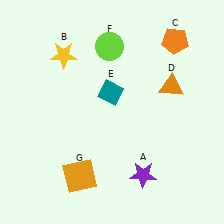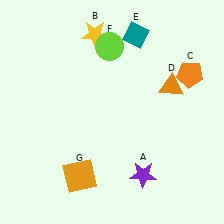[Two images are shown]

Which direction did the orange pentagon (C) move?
The orange pentagon (C) moved down.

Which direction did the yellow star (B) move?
The yellow star (B) moved right.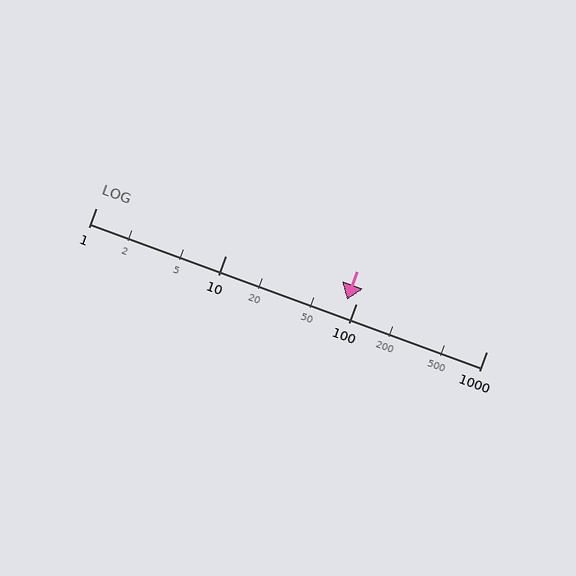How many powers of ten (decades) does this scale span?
The scale spans 3 decades, from 1 to 1000.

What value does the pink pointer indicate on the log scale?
The pointer indicates approximately 85.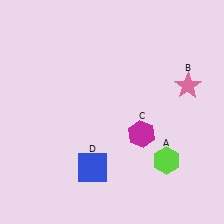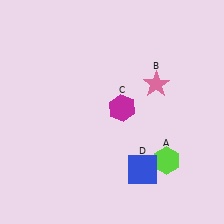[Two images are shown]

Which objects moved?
The objects that moved are: the pink star (B), the magenta hexagon (C), the blue square (D).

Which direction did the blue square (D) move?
The blue square (D) moved right.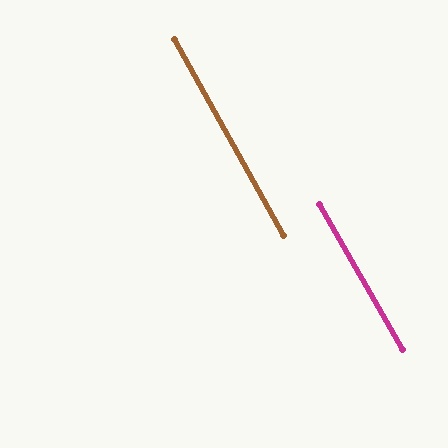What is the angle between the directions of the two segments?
Approximately 1 degree.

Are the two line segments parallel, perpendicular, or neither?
Parallel — their directions differ by only 0.8°.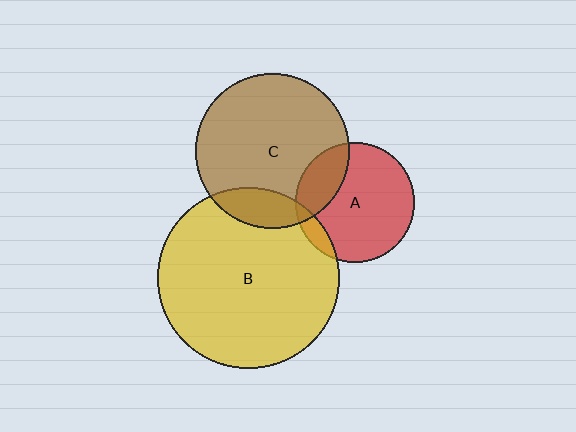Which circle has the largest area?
Circle B (yellow).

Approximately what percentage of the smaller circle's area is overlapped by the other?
Approximately 15%.